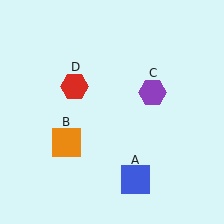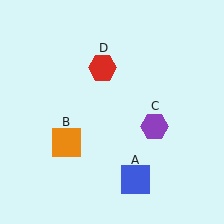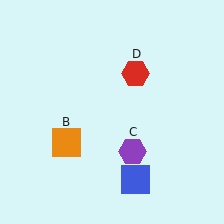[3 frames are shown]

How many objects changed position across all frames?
2 objects changed position: purple hexagon (object C), red hexagon (object D).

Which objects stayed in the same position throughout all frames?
Blue square (object A) and orange square (object B) remained stationary.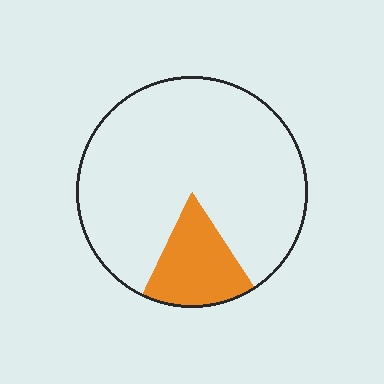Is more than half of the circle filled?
No.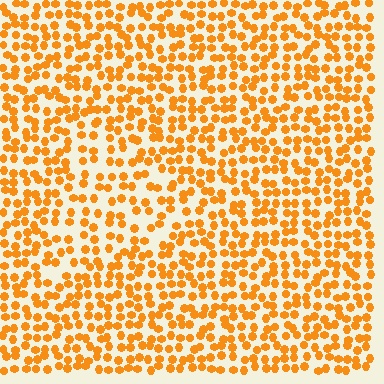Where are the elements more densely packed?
The elements are more densely packed outside the triangle boundary.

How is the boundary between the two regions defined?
The boundary is defined by a change in element density (approximately 1.5x ratio). All elements are the same color, size, and shape.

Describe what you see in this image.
The image contains small orange elements arranged at two different densities. A triangle-shaped region is visible where the elements are less densely packed than the surrounding area.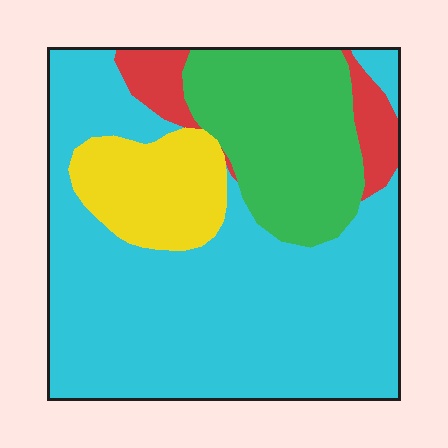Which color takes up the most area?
Cyan, at roughly 60%.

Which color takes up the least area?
Red, at roughly 5%.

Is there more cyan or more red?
Cyan.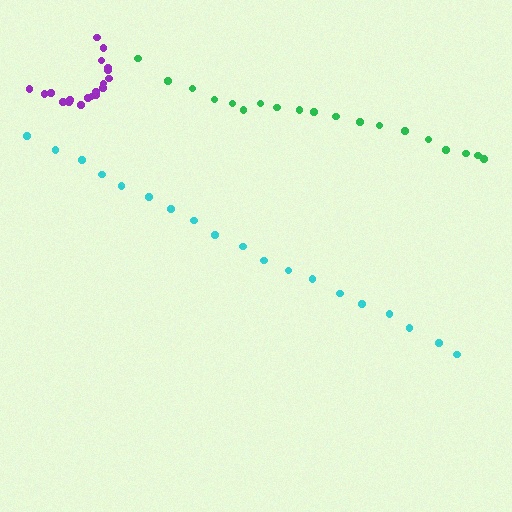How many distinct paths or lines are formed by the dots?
There are 3 distinct paths.